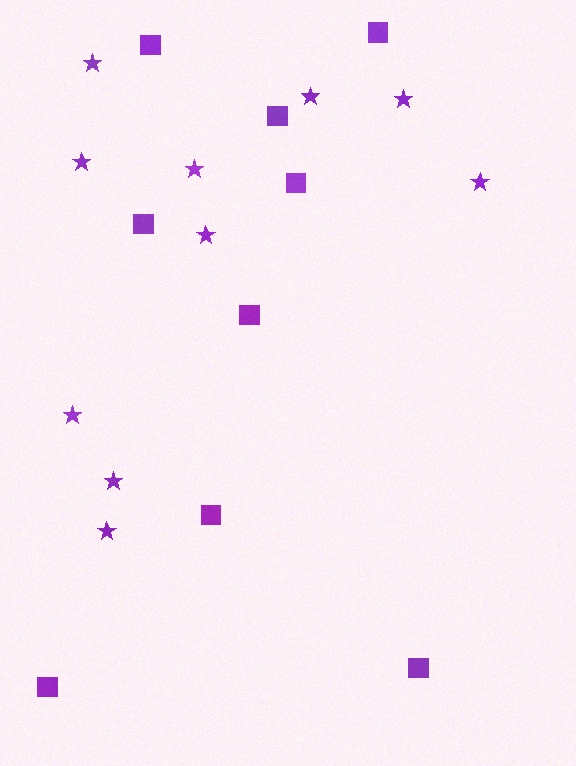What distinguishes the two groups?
There are 2 groups: one group of squares (9) and one group of stars (10).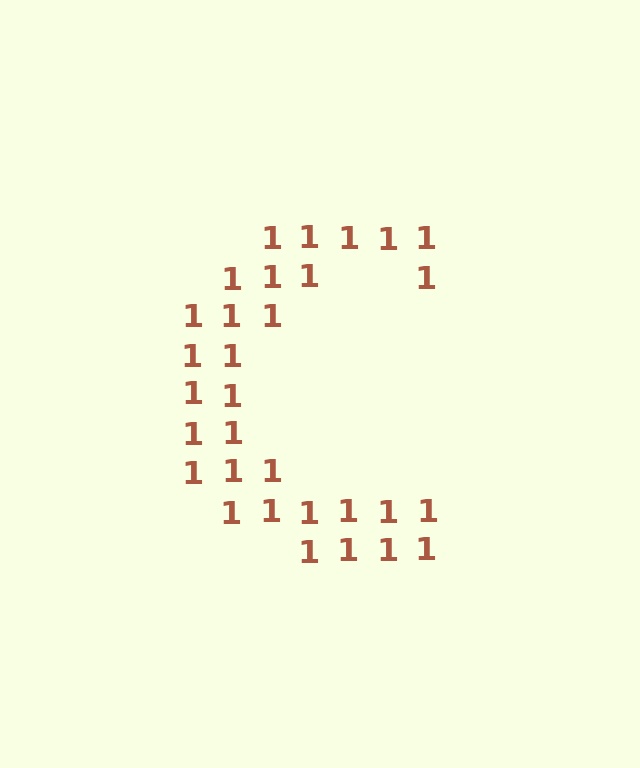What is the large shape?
The large shape is the letter C.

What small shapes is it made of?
It is made of small digit 1's.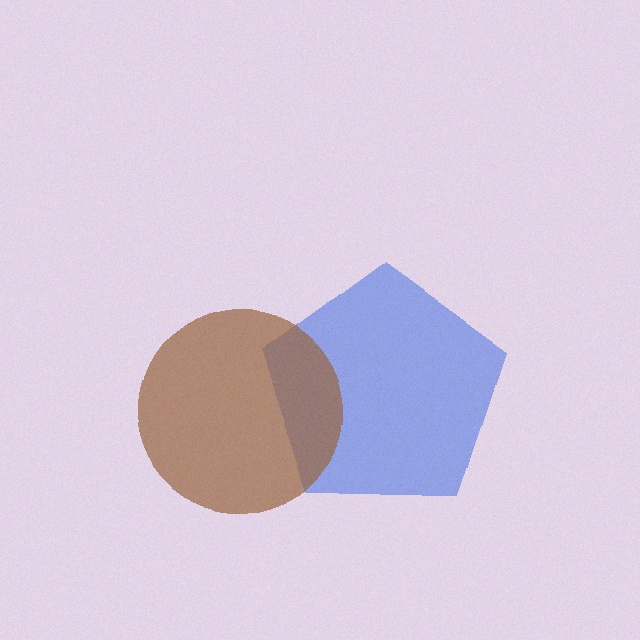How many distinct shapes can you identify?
There are 2 distinct shapes: a blue pentagon, a brown circle.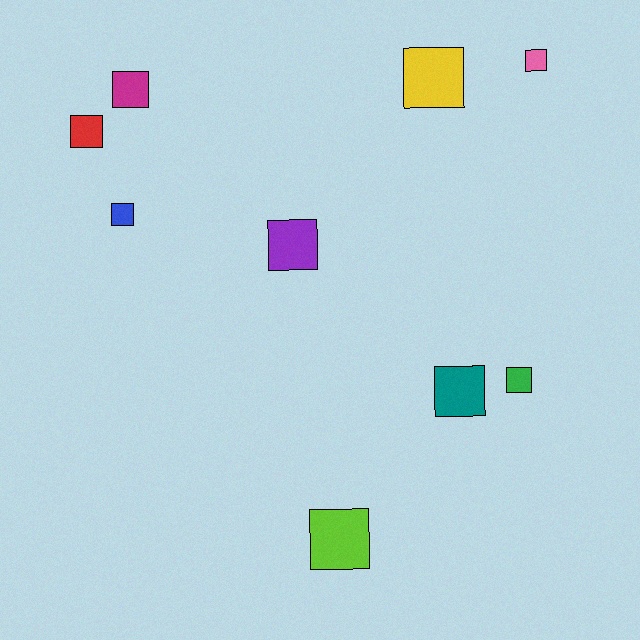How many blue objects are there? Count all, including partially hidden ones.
There is 1 blue object.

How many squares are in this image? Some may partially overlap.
There are 9 squares.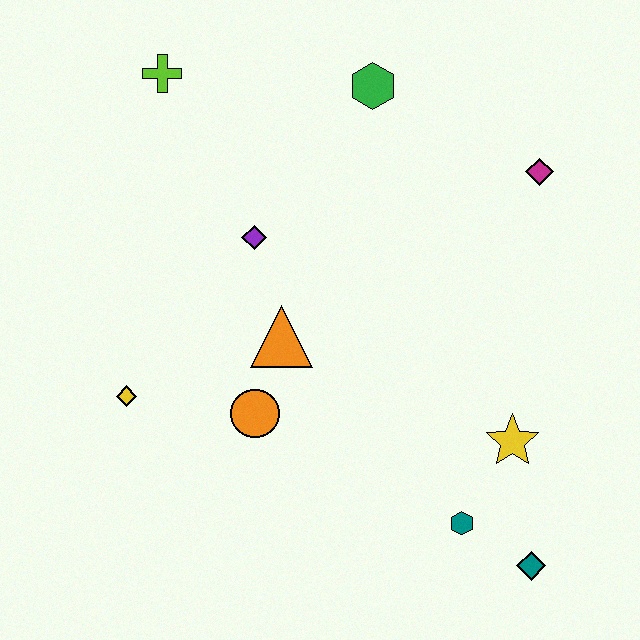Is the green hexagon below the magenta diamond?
No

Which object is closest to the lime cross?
The purple diamond is closest to the lime cross.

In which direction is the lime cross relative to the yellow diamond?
The lime cross is above the yellow diamond.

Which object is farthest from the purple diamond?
The teal diamond is farthest from the purple diamond.